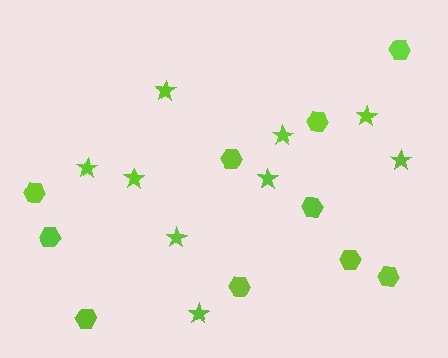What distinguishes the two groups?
There are 2 groups: one group of stars (9) and one group of hexagons (10).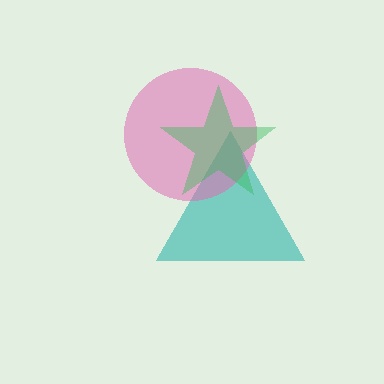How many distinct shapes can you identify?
There are 3 distinct shapes: a teal triangle, a pink circle, a green star.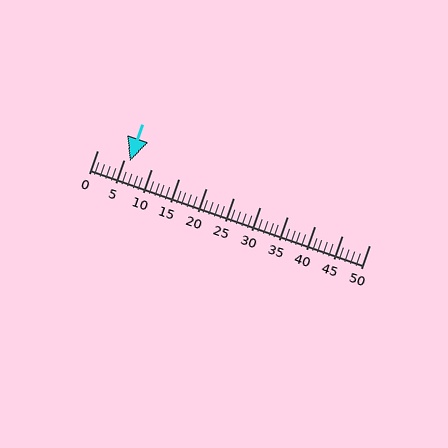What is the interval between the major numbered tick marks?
The major tick marks are spaced 5 units apart.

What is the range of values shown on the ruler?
The ruler shows values from 0 to 50.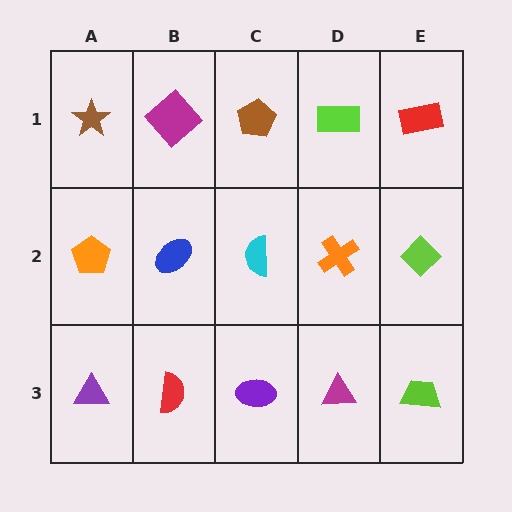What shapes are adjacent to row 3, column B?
A blue ellipse (row 2, column B), a purple triangle (row 3, column A), a purple ellipse (row 3, column C).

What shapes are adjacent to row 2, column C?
A brown pentagon (row 1, column C), a purple ellipse (row 3, column C), a blue ellipse (row 2, column B), an orange cross (row 2, column D).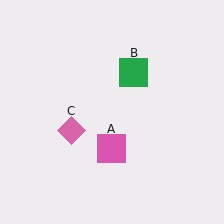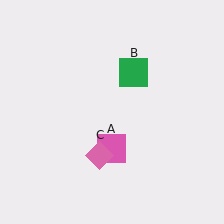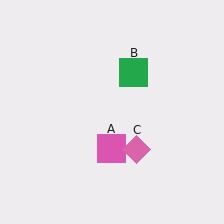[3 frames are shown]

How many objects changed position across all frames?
1 object changed position: pink diamond (object C).